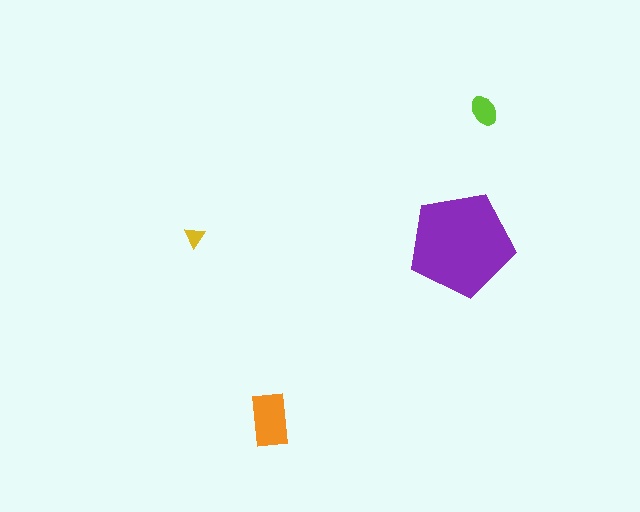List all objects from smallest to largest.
The yellow triangle, the lime ellipse, the orange rectangle, the purple pentagon.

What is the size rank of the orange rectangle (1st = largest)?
2nd.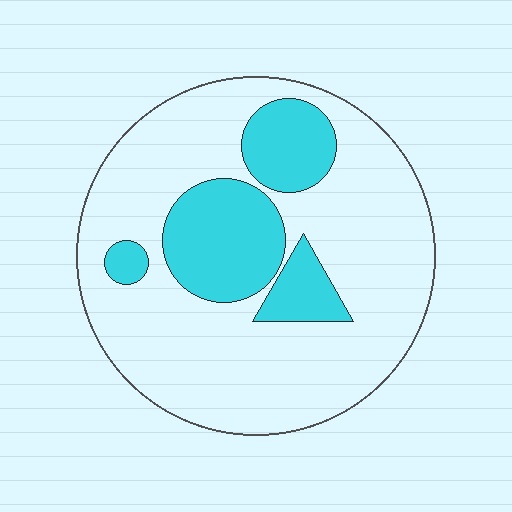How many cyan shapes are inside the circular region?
4.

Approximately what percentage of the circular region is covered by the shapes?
Approximately 25%.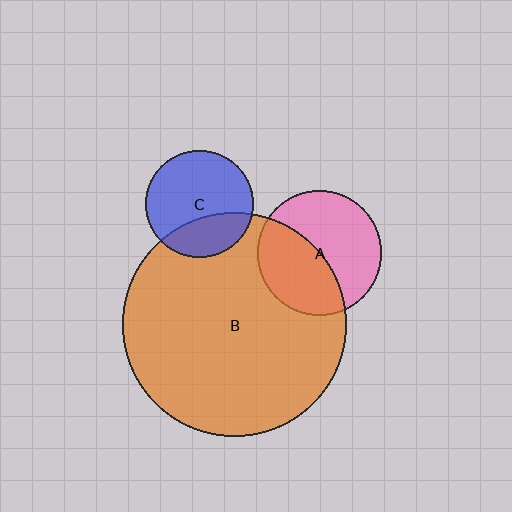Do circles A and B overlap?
Yes.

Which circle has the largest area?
Circle B (orange).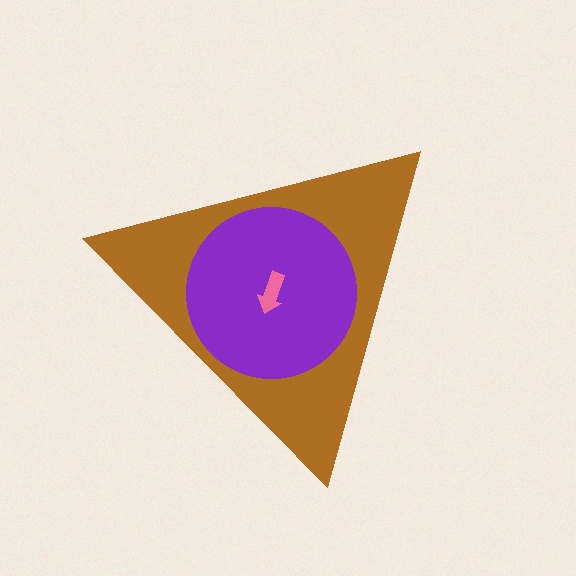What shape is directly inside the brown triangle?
The purple circle.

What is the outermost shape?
The brown triangle.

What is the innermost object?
The pink arrow.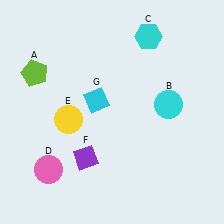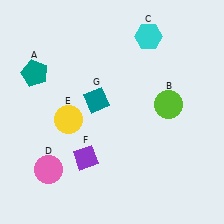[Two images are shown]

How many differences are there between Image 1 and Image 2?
There are 3 differences between the two images.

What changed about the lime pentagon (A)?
In Image 1, A is lime. In Image 2, it changed to teal.